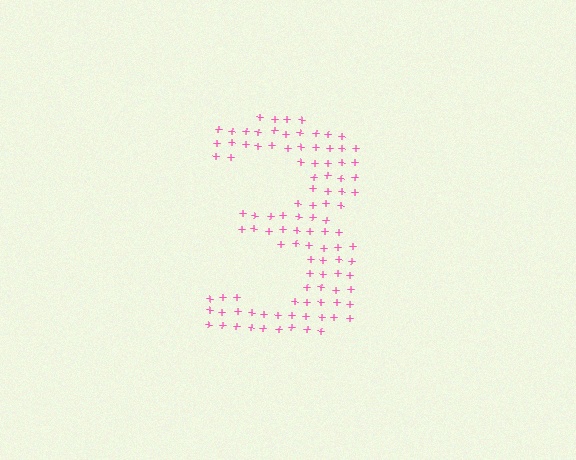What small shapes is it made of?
It is made of small plus signs.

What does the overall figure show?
The overall figure shows the digit 3.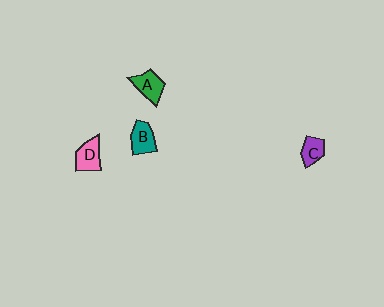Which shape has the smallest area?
Shape C (purple).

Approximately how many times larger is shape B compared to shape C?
Approximately 1.2 times.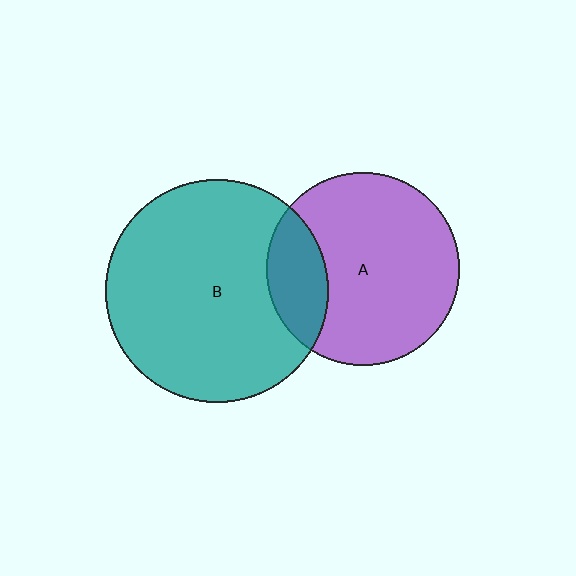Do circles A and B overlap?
Yes.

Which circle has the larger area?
Circle B (teal).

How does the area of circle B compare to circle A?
Approximately 1.3 times.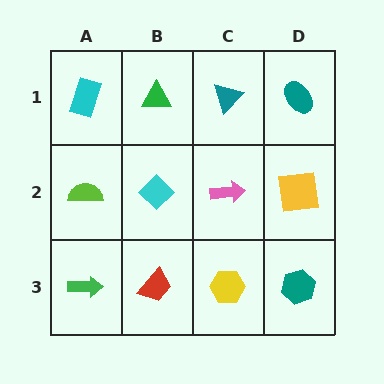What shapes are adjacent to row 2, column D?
A teal ellipse (row 1, column D), a teal hexagon (row 3, column D), a pink arrow (row 2, column C).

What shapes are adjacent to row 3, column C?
A pink arrow (row 2, column C), a red trapezoid (row 3, column B), a teal hexagon (row 3, column D).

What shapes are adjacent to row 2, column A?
A cyan rectangle (row 1, column A), a green arrow (row 3, column A), a cyan diamond (row 2, column B).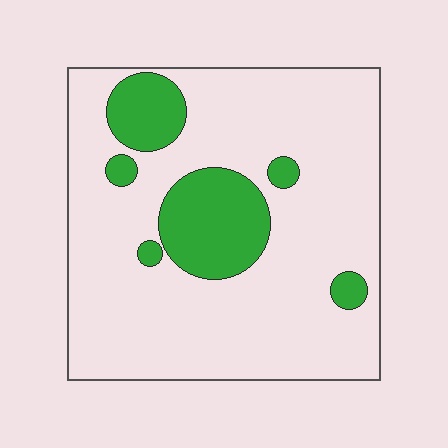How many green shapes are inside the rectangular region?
6.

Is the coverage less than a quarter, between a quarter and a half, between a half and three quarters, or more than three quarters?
Less than a quarter.